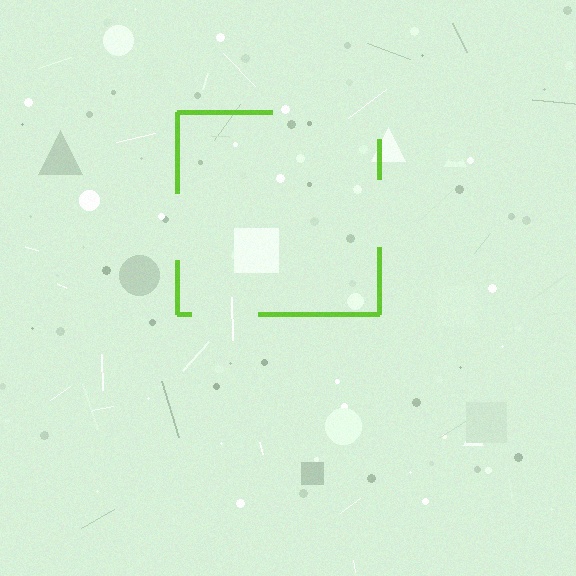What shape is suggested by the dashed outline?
The dashed outline suggests a square.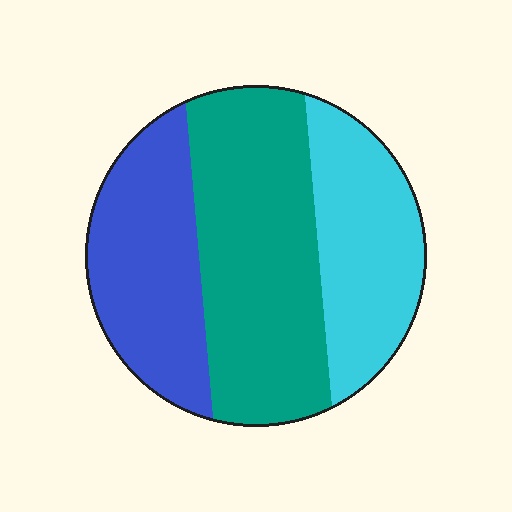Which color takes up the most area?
Teal, at roughly 45%.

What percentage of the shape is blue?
Blue takes up between a sixth and a third of the shape.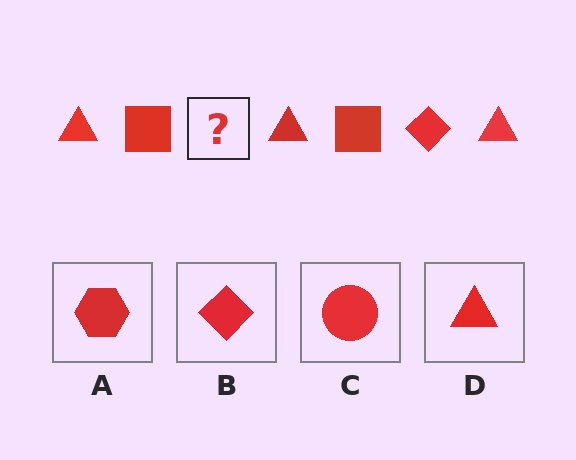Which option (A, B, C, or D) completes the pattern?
B.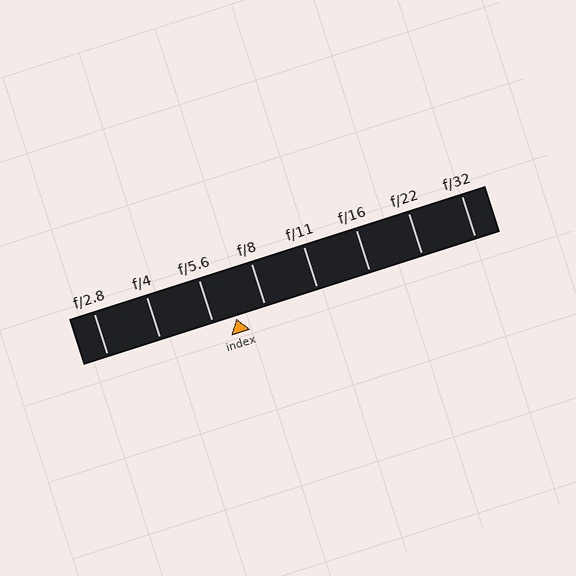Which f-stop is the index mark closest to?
The index mark is closest to f/5.6.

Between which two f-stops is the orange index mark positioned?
The index mark is between f/5.6 and f/8.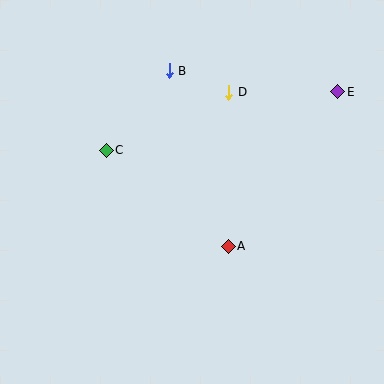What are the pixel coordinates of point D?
Point D is at (229, 92).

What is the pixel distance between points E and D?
The distance between E and D is 109 pixels.